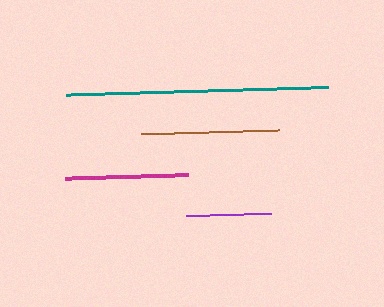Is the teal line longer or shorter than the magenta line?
The teal line is longer than the magenta line.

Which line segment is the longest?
The teal line is the longest at approximately 262 pixels.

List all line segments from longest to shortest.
From longest to shortest: teal, brown, magenta, purple.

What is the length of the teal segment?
The teal segment is approximately 262 pixels long.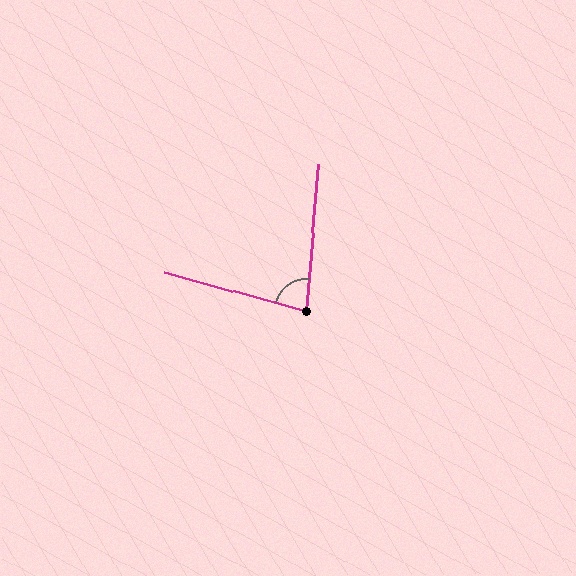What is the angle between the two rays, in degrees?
Approximately 80 degrees.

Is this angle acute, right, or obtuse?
It is acute.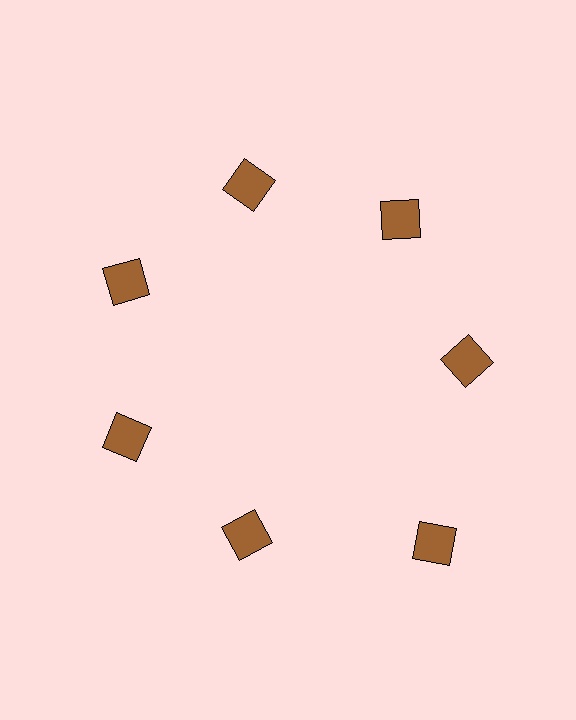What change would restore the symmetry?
The symmetry would be restored by moving it inward, back onto the ring so that all 7 squares sit at equal angles and equal distance from the center.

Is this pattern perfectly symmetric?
No. The 7 brown squares are arranged in a ring, but one element near the 5 o'clock position is pushed outward from the center, breaking the 7-fold rotational symmetry.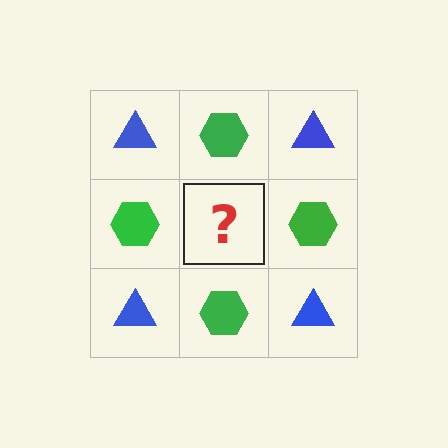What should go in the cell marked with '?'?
The missing cell should contain a blue triangle.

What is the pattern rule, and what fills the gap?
The rule is that it alternates blue triangle and green hexagon in a checkerboard pattern. The gap should be filled with a blue triangle.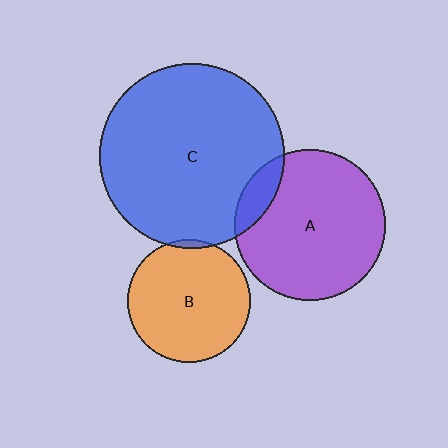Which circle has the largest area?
Circle C (blue).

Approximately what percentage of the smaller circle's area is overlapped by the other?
Approximately 10%.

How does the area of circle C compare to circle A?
Approximately 1.5 times.